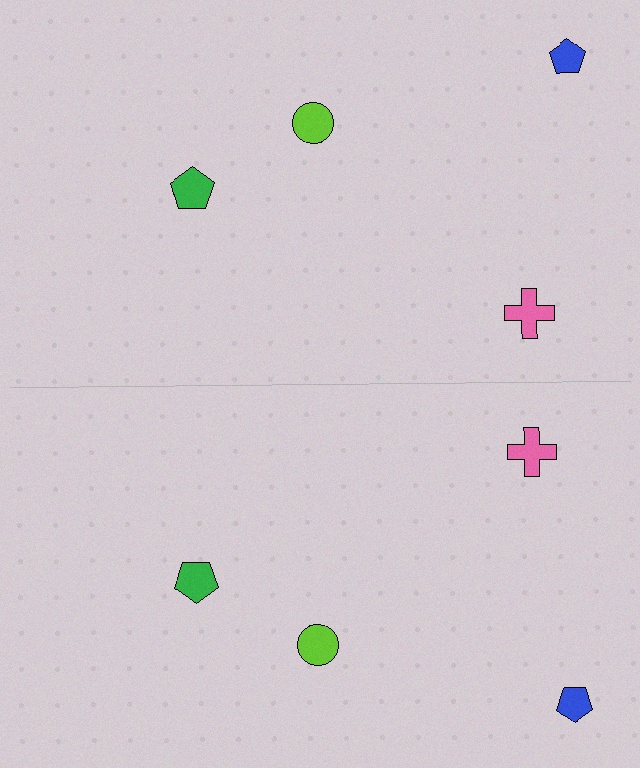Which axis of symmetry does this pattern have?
The pattern has a horizontal axis of symmetry running through the center of the image.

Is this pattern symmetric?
Yes, this pattern has bilateral (reflection) symmetry.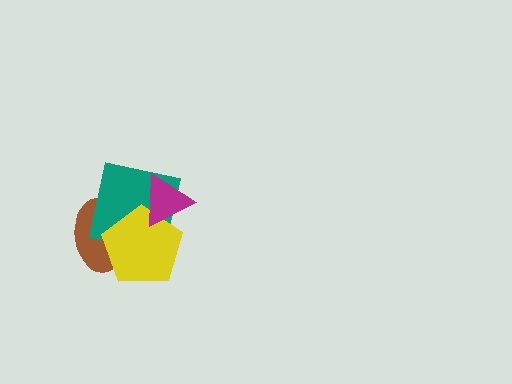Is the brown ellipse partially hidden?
Yes, it is partially covered by another shape.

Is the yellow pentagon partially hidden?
Yes, it is partially covered by another shape.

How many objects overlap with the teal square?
3 objects overlap with the teal square.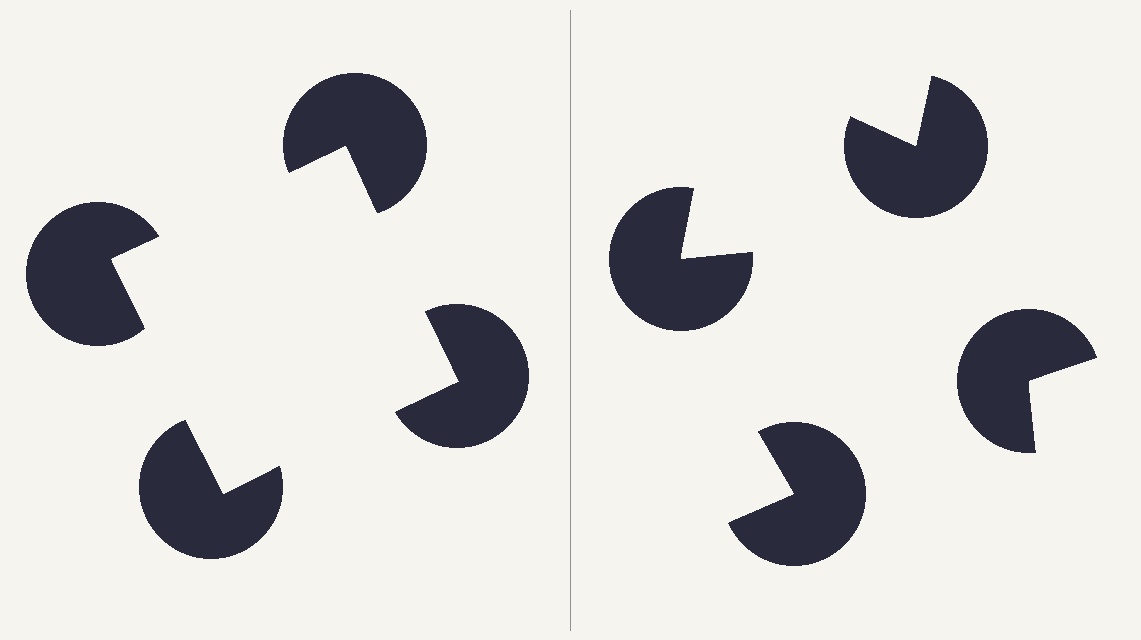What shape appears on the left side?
An illusory square.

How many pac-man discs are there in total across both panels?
8 — 4 on each side.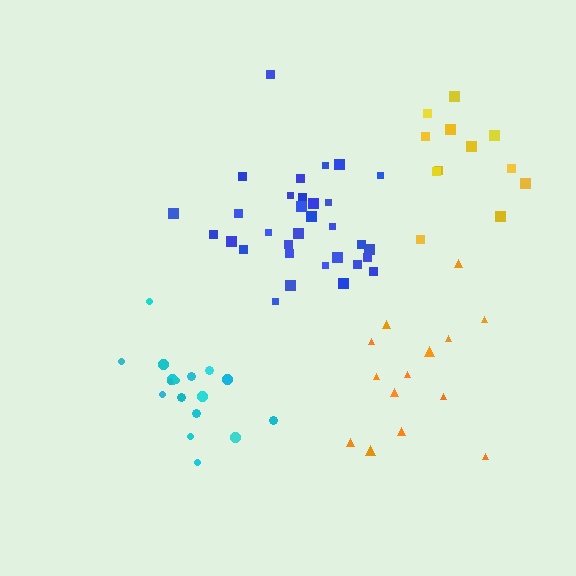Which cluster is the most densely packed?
Blue.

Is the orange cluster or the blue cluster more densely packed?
Blue.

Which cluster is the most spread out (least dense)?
Orange.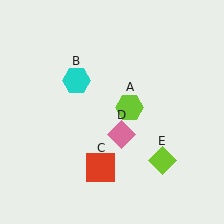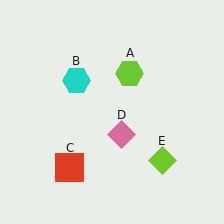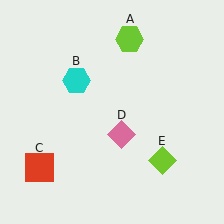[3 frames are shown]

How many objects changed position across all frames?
2 objects changed position: lime hexagon (object A), red square (object C).